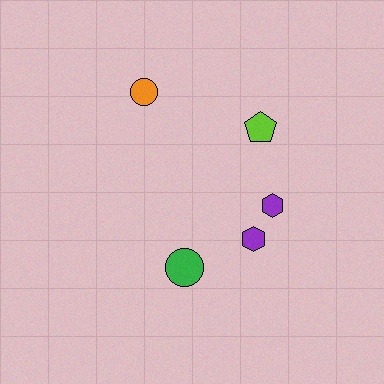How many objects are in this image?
There are 5 objects.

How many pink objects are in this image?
There are no pink objects.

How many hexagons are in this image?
There are 2 hexagons.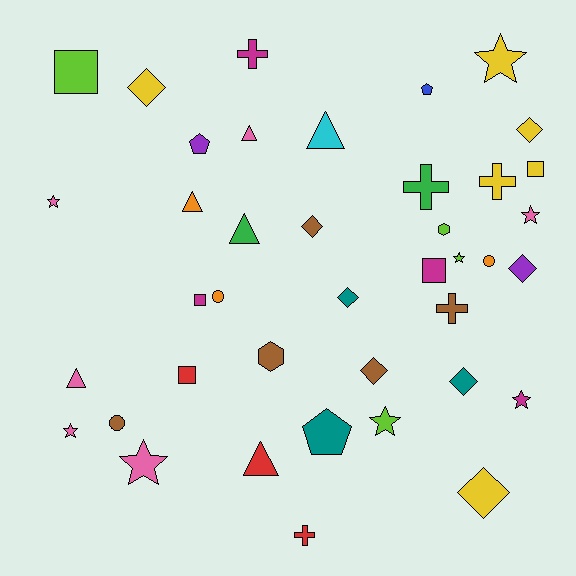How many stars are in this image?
There are 8 stars.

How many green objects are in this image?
There are 2 green objects.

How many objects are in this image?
There are 40 objects.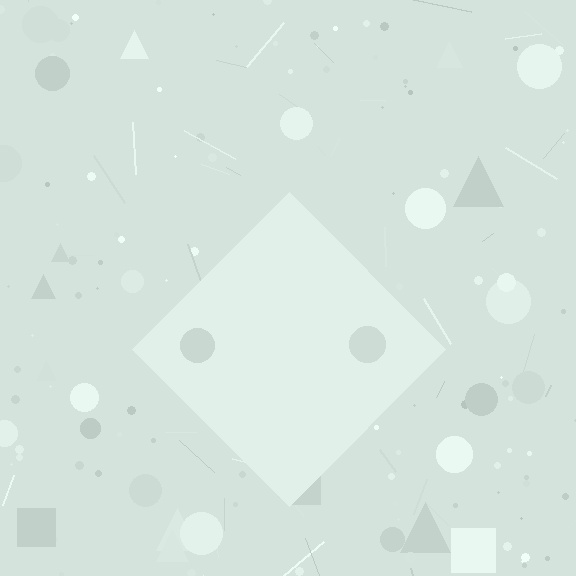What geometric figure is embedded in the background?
A diamond is embedded in the background.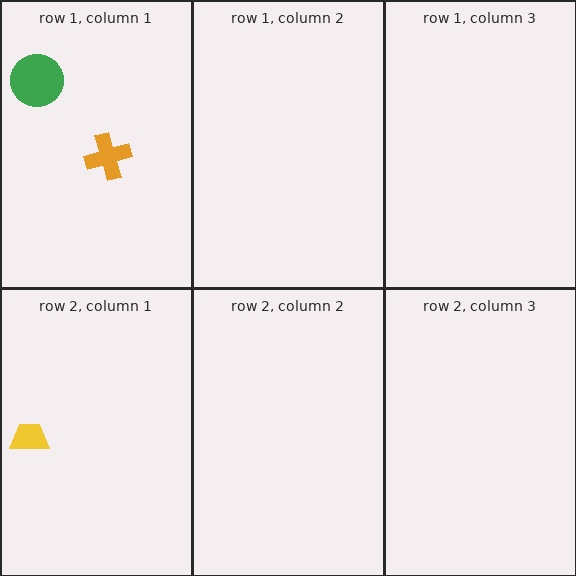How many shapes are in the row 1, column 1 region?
2.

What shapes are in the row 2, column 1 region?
The yellow trapezoid.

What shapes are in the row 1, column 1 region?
The orange cross, the green circle.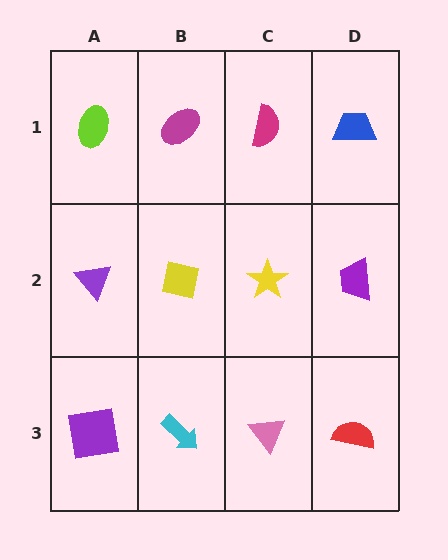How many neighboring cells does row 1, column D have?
2.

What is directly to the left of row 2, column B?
A purple triangle.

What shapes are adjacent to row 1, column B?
A yellow square (row 2, column B), a lime ellipse (row 1, column A), a magenta semicircle (row 1, column C).